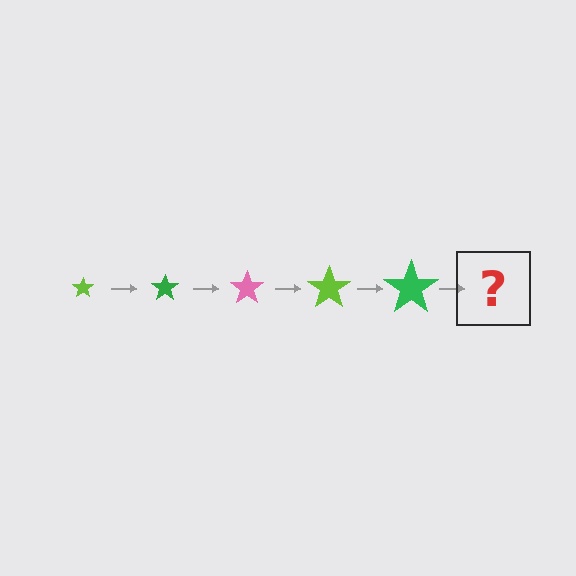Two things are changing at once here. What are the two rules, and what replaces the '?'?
The two rules are that the star grows larger each step and the color cycles through lime, green, and pink. The '?' should be a pink star, larger than the previous one.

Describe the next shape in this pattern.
It should be a pink star, larger than the previous one.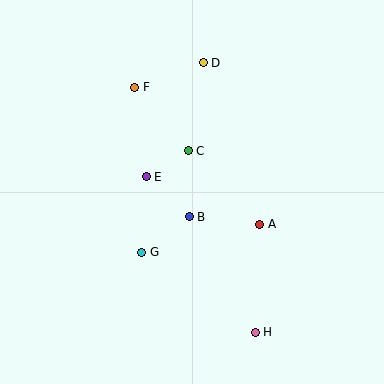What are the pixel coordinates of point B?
Point B is at (189, 217).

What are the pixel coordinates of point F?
Point F is at (135, 87).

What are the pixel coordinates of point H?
Point H is at (255, 332).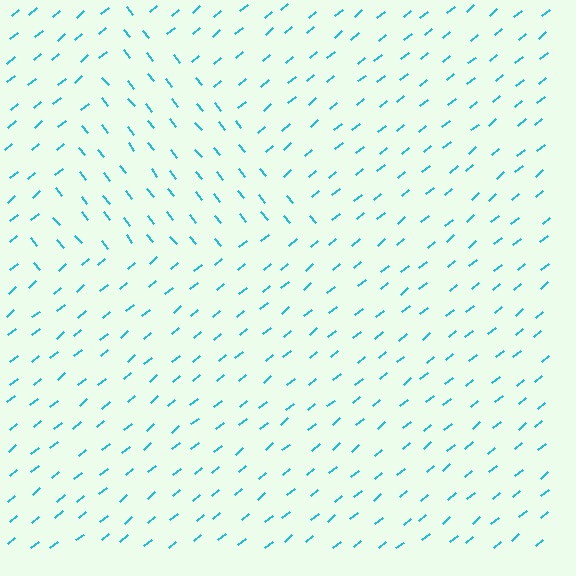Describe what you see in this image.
The image is filled with small cyan line segments. A triangle region in the image has lines oriented differently from the surrounding lines, creating a visible texture boundary.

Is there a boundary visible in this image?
Yes, there is a texture boundary formed by a change in line orientation.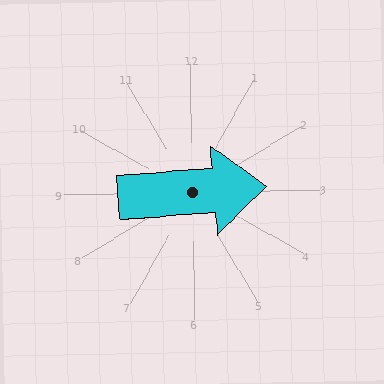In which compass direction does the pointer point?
East.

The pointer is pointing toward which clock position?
Roughly 3 o'clock.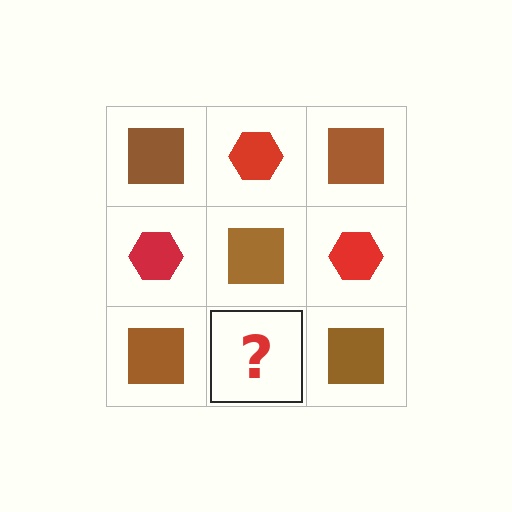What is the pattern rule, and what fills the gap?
The rule is that it alternates brown square and red hexagon in a checkerboard pattern. The gap should be filled with a red hexagon.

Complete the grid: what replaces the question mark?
The question mark should be replaced with a red hexagon.